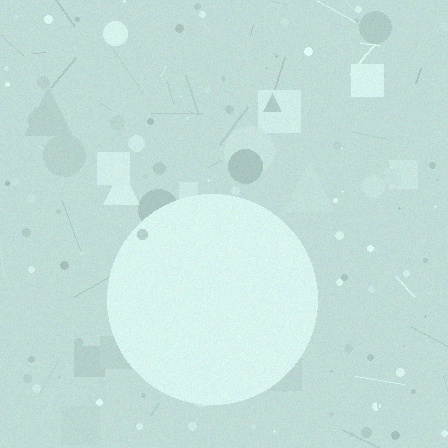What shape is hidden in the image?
A circle is hidden in the image.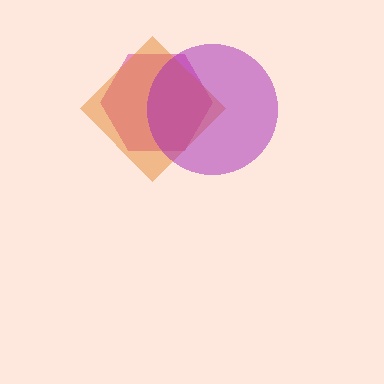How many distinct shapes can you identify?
There are 3 distinct shapes: a pink hexagon, an orange diamond, a purple circle.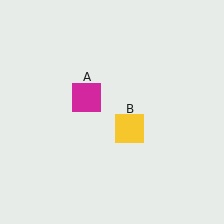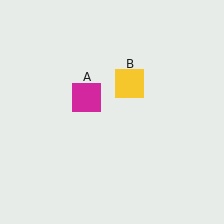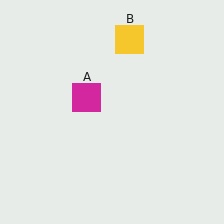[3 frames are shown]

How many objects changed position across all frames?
1 object changed position: yellow square (object B).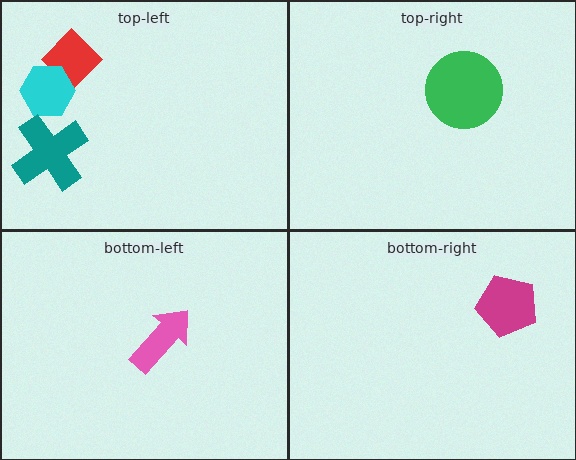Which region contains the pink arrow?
The bottom-left region.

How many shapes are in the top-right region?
1.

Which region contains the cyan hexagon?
The top-left region.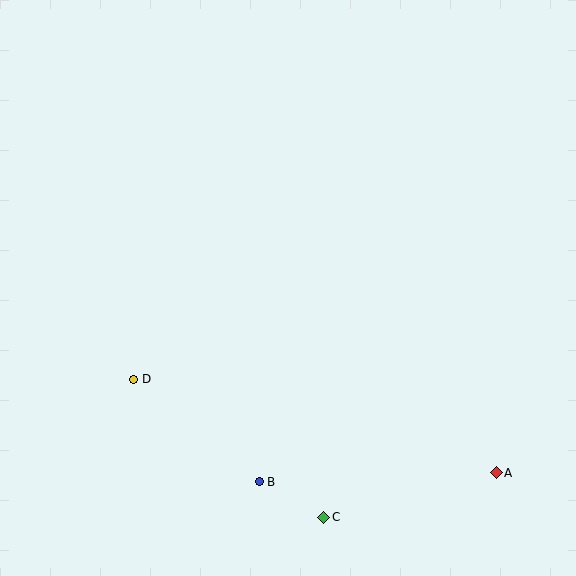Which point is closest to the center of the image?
Point D at (134, 379) is closest to the center.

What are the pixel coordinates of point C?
Point C is at (324, 517).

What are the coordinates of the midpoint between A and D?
The midpoint between A and D is at (315, 426).